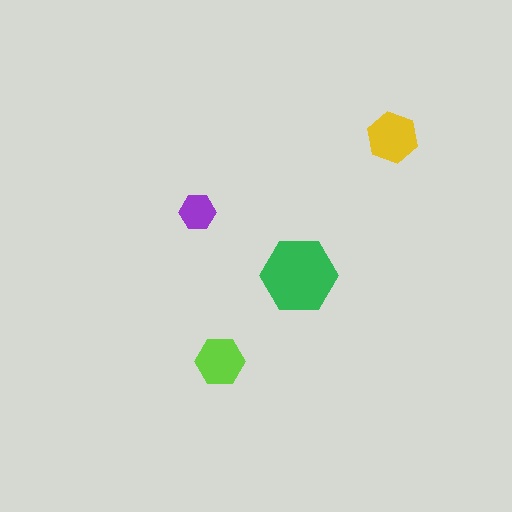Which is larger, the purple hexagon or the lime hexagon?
The lime one.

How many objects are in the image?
There are 4 objects in the image.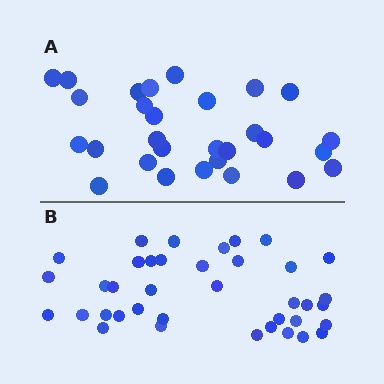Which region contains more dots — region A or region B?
Region B (the bottom region) has more dots.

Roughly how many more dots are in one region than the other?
Region B has roughly 8 or so more dots than region A.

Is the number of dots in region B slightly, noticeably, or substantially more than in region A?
Region B has noticeably more, but not dramatically so. The ratio is roughly 1.3 to 1.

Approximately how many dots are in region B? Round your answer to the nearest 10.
About 40 dots. (The exact count is 38, which rounds to 40.)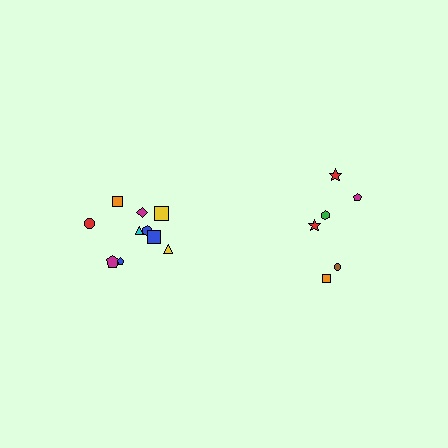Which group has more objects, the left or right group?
The left group.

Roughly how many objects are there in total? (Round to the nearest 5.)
Roughly 15 objects in total.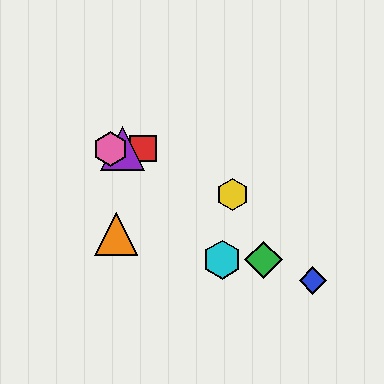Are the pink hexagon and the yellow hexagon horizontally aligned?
No, the pink hexagon is at y≈149 and the yellow hexagon is at y≈194.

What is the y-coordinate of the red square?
The red square is at y≈149.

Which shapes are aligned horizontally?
The red square, the purple triangle, the pink hexagon are aligned horizontally.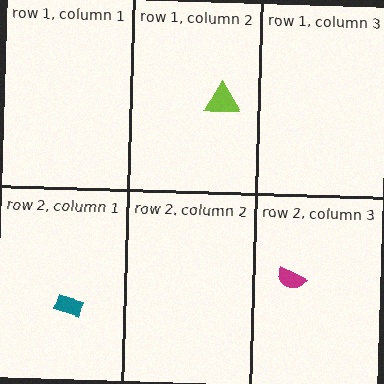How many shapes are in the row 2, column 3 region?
1.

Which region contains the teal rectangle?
The row 2, column 1 region.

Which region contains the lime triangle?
The row 1, column 2 region.